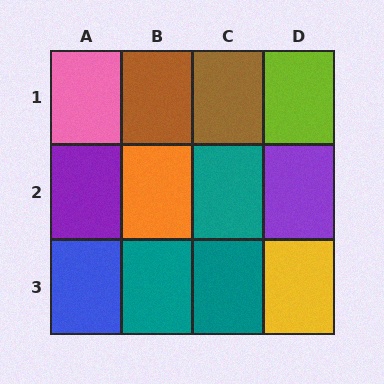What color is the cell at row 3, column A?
Blue.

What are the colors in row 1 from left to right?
Pink, brown, brown, lime.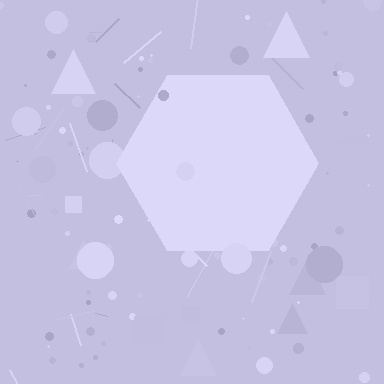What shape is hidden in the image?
A hexagon is hidden in the image.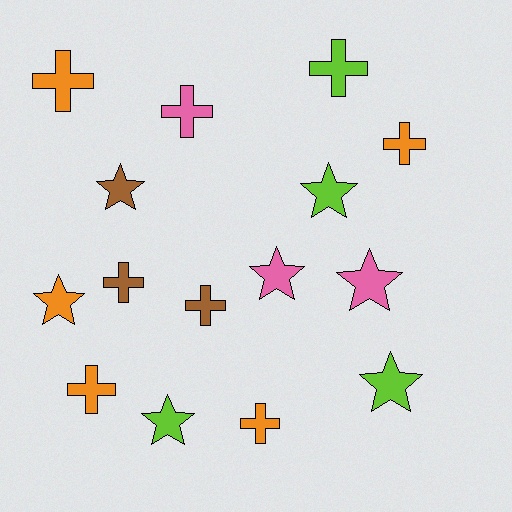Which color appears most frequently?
Orange, with 5 objects.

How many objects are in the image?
There are 15 objects.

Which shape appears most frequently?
Cross, with 8 objects.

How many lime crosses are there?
There is 1 lime cross.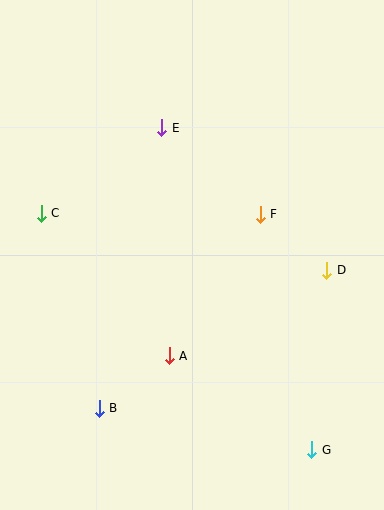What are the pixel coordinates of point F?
Point F is at (260, 214).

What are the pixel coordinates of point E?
Point E is at (162, 128).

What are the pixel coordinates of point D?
Point D is at (327, 270).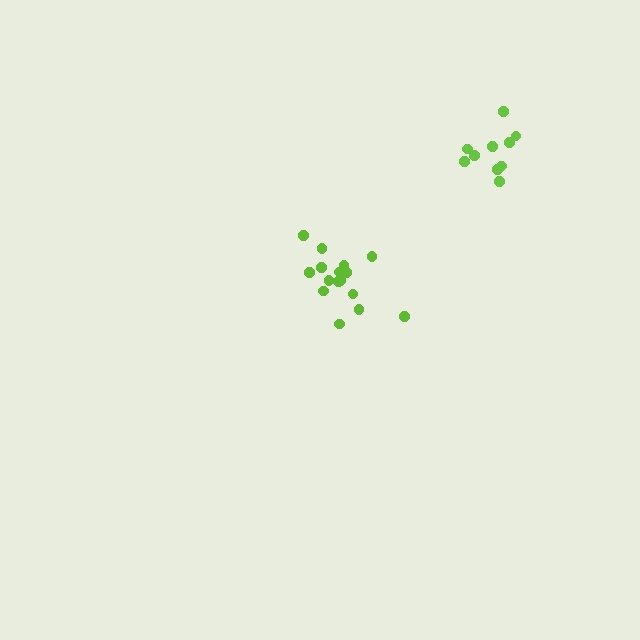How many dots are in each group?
Group 1: 10 dots, Group 2: 16 dots (26 total).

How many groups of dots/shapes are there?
There are 2 groups.